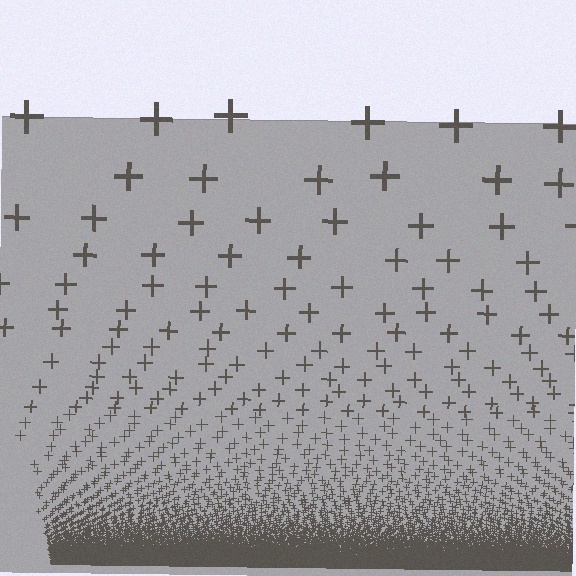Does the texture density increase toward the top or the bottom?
Density increases toward the bottom.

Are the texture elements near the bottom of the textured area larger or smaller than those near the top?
Smaller. The gradient is inverted — elements near the bottom are smaller and denser.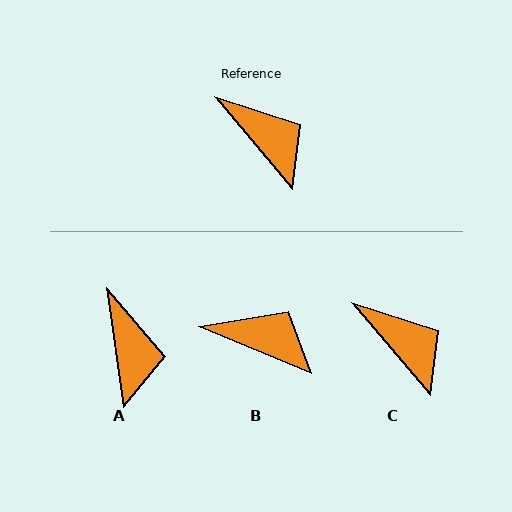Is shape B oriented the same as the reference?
No, it is off by about 27 degrees.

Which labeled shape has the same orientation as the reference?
C.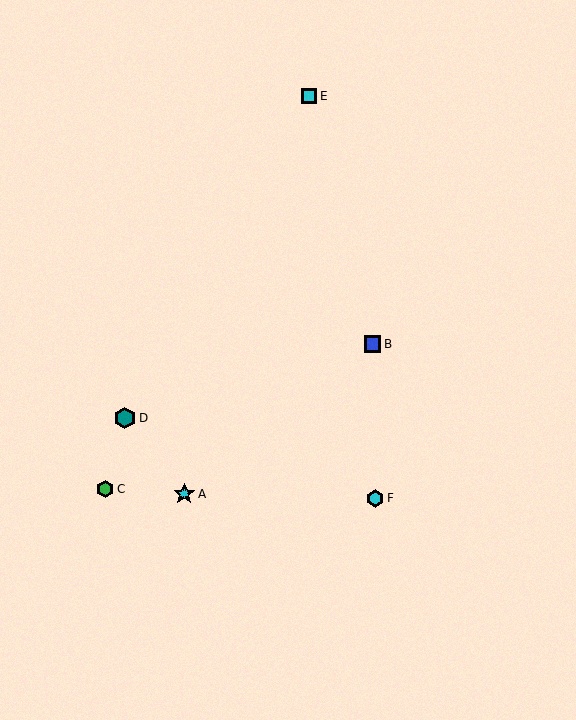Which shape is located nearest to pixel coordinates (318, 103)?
The cyan square (labeled E) at (309, 96) is nearest to that location.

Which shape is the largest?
The cyan star (labeled A) is the largest.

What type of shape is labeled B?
Shape B is a blue square.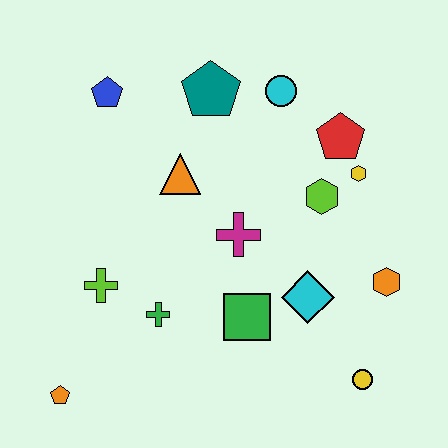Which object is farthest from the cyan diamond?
The blue pentagon is farthest from the cyan diamond.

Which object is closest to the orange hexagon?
The cyan diamond is closest to the orange hexagon.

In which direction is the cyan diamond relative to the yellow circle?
The cyan diamond is above the yellow circle.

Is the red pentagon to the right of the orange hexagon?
No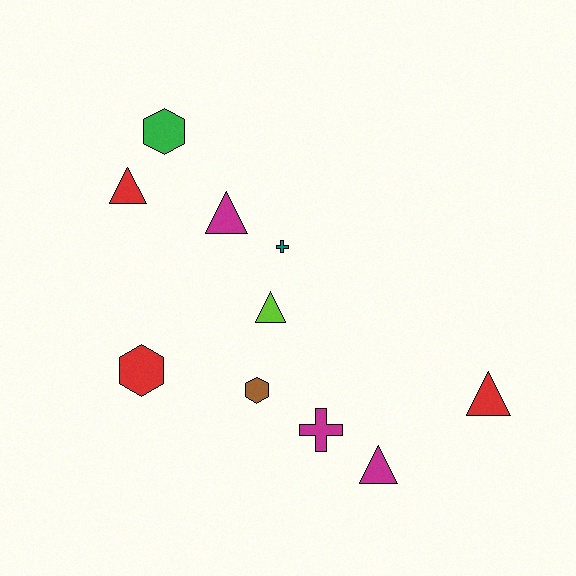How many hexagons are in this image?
There are 3 hexagons.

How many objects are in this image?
There are 10 objects.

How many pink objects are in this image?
There are no pink objects.